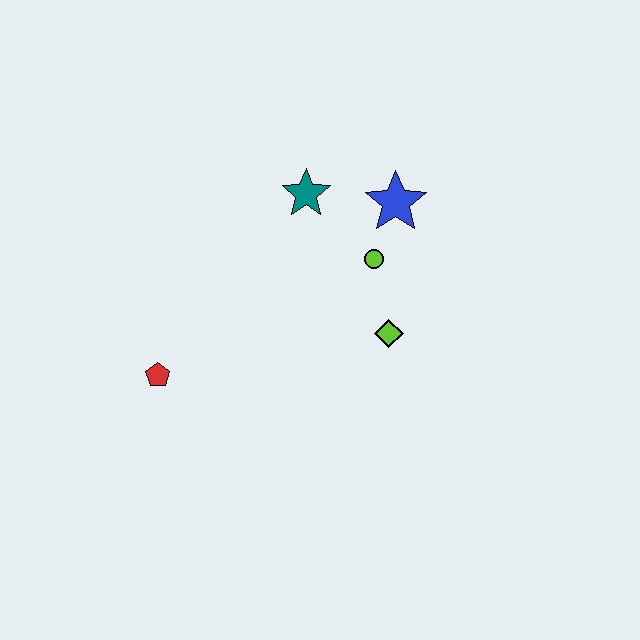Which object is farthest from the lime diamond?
The red pentagon is farthest from the lime diamond.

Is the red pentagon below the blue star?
Yes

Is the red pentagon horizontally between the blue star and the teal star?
No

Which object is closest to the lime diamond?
The lime circle is closest to the lime diamond.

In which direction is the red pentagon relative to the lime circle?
The red pentagon is to the left of the lime circle.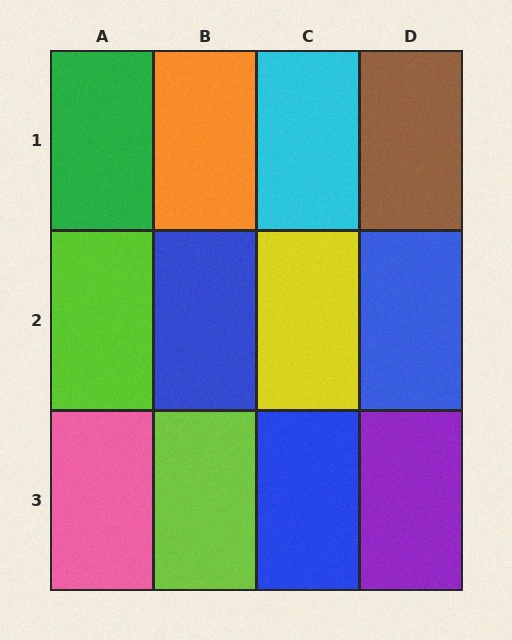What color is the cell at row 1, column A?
Green.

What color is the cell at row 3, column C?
Blue.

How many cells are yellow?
1 cell is yellow.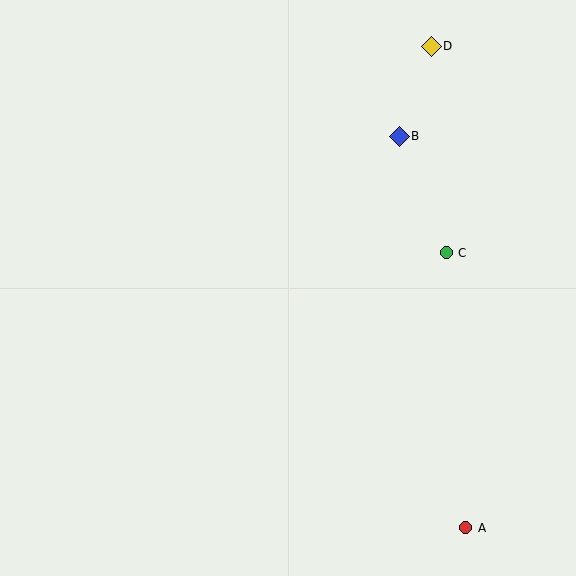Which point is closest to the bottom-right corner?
Point A is closest to the bottom-right corner.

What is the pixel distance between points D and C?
The distance between D and C is 207 pixels.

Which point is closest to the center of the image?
Point C at (446, 253) is closest to the center.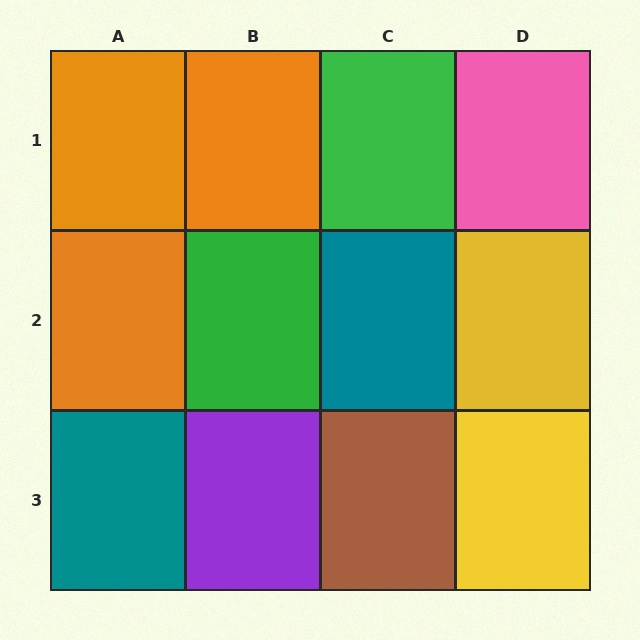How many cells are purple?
1 cell is purple.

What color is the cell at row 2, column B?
Green.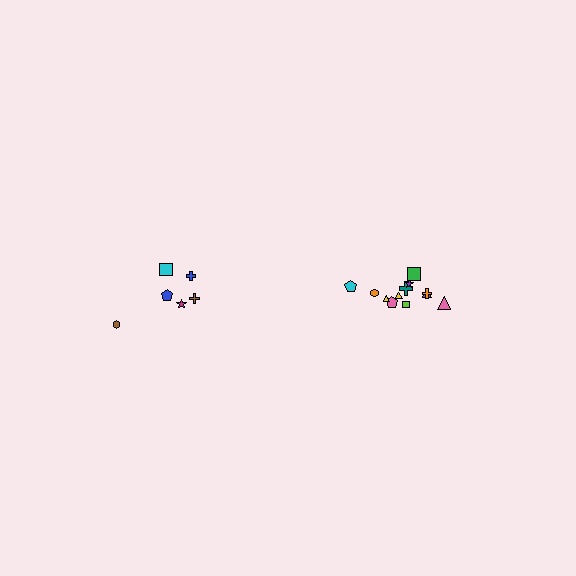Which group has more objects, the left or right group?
The right group.